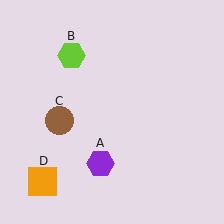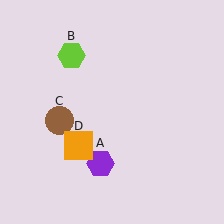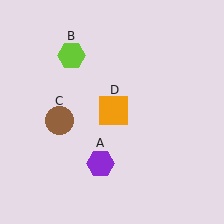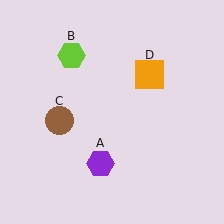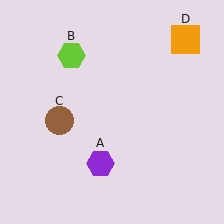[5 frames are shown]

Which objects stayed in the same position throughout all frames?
Purple hexagon (object A) and lime hexagon (object B) and brown circle (object C) remained stationary.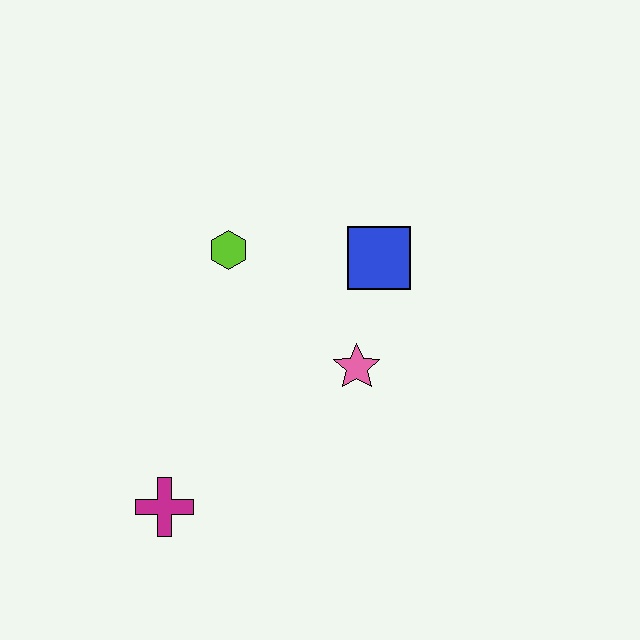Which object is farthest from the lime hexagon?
The magenta cross is farthest from the lime hexagon.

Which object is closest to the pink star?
The blue square is closest to the pink star.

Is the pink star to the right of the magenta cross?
Yes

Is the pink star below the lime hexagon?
Yes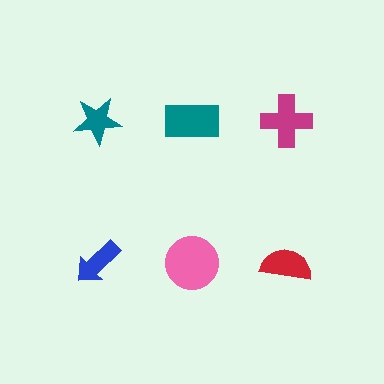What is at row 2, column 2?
A pink circle.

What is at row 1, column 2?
A teal rectangle.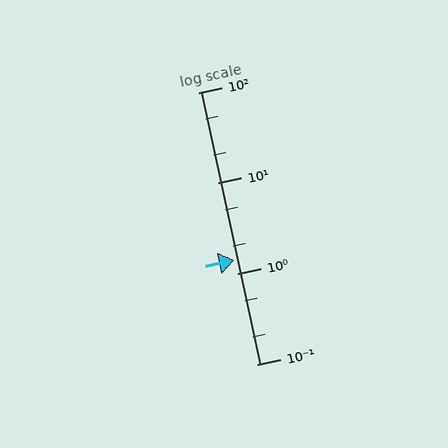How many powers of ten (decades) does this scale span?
The scale spans 3 decades, from 0.1 to 100.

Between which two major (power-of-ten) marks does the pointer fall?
The pointer is between 1 and 10.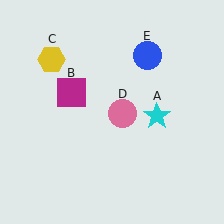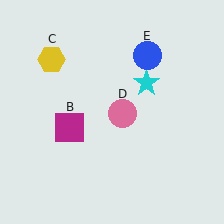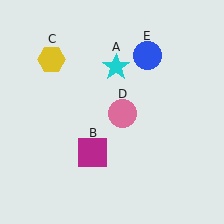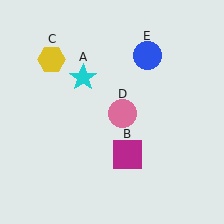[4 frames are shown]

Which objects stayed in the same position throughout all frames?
Yellow hexagon (object C) and pink circle (object D) and blue circle (object E) remained stationary.